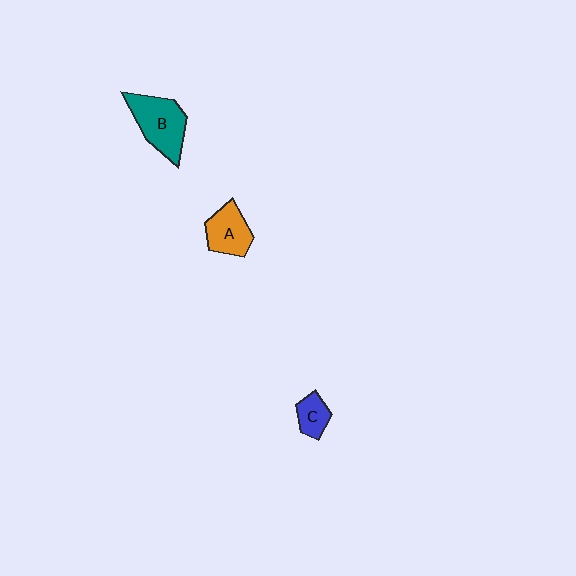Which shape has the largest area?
Shape B (teal).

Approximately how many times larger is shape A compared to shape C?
Approximately 1.6 times.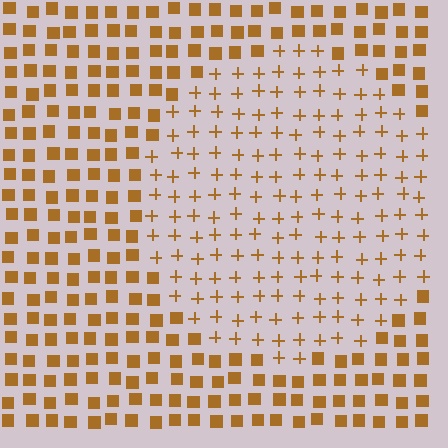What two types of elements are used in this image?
The image uses plus signs inside the circle region and squares outside it.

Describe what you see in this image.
The image is filled with small brown elements arranged in a uniform grid. A circle-shaped region contains plus signs, while the surrounding area contains squares. The boundary is defined purely by the change in element shape.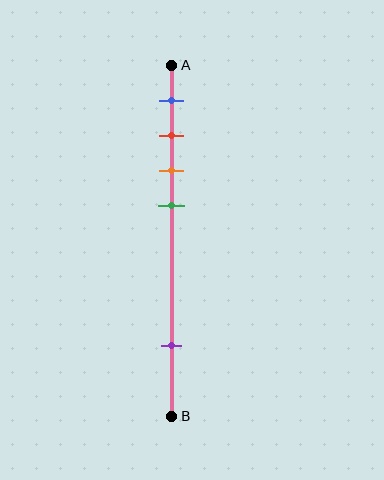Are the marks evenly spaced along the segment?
No, the marks are not evenly spaced.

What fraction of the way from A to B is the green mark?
The green mark is approximately 40% (0.4) of the way from A to B.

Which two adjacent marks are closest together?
The red and orange marks are the closest adjacent pair.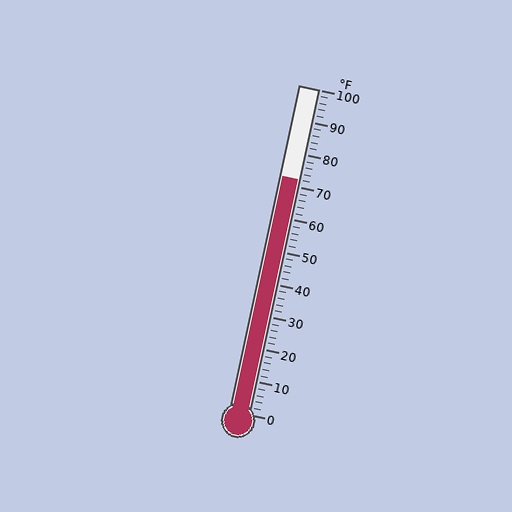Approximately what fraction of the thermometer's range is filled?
The thermometer is filled to approximately 70% of its range.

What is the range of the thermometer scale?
The thermometer scale ranges from 0°F to 100°F.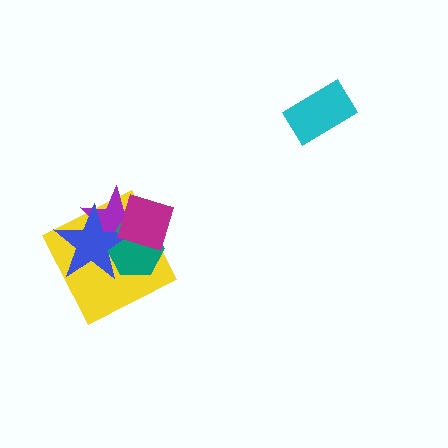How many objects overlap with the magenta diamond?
4 objects overlap with the magenta diamond.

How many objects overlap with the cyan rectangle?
0 objects overlap with the cyan rectangle.